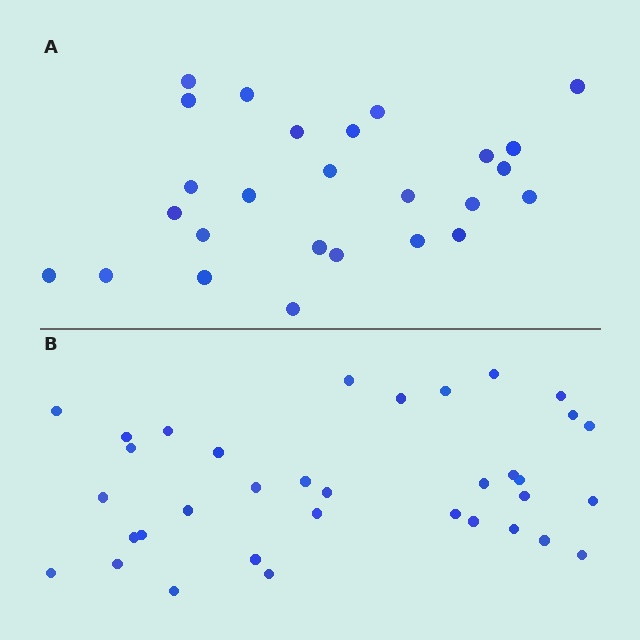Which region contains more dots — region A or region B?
Region B (the bottom region) has more dots.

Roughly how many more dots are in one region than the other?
Region B has roughly 8 or so more dots than region A.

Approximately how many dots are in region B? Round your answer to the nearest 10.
About 40 dots. (The exact count is 35, which rounds to 40.)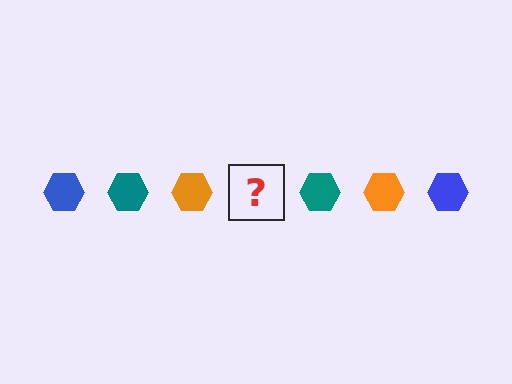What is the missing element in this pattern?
The missing element is a blue hexagon.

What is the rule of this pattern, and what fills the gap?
The rule is that the pattern cycles through blue, teal, orange hexagons. The gap should be filled with a blue hexagon.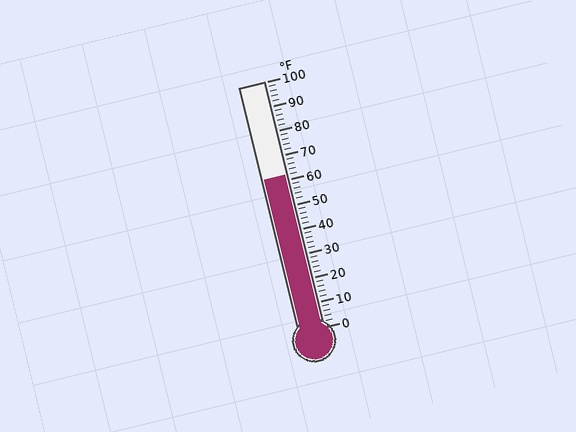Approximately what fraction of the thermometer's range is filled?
The thermometer is filled to approximately 60% of its range.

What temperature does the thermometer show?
The thermometer shows approximately 62°F.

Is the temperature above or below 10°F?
The temperature is above 10°F.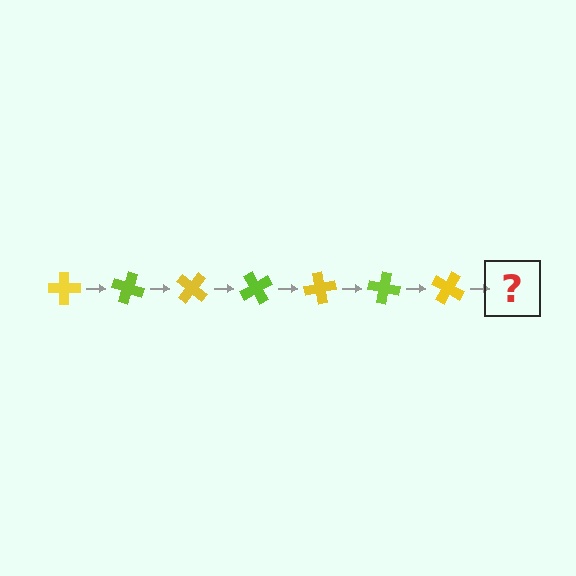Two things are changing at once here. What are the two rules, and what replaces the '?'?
The two rules are that it rotates 20 degrees each step and the color cycles through yellow and lime. The '?' should be a lime cross, rotated 140 degrees from the start.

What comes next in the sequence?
The next element should be a lime cross, rotated 140 degrees from the start.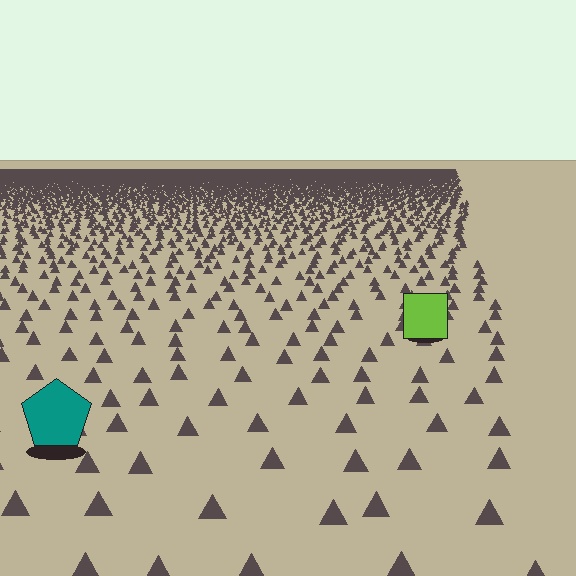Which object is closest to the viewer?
The teal pentagon is closest. The texture marks near it are larger and more spread out.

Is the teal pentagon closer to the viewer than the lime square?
Yes. The teal pentagon is closer — you can tell from the texture gradient: the ground texture is coarser near it.